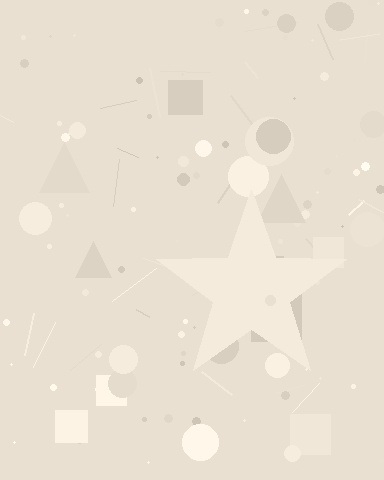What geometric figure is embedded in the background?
A star is embedded in the background.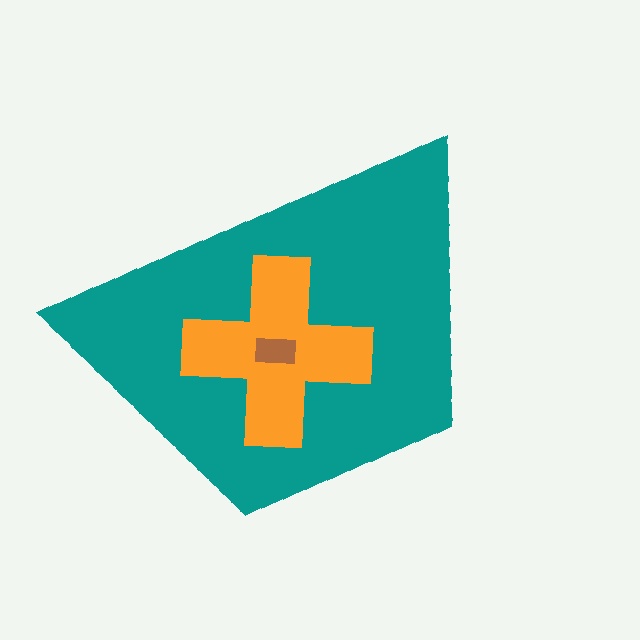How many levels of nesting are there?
3.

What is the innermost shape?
The brown rectangle.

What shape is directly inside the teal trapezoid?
The orange cross.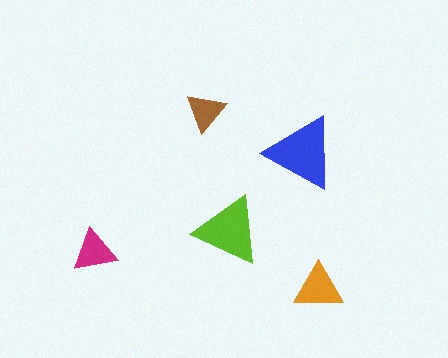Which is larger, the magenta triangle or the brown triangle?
The magenta one.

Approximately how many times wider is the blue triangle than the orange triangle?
About 1.5 times wider.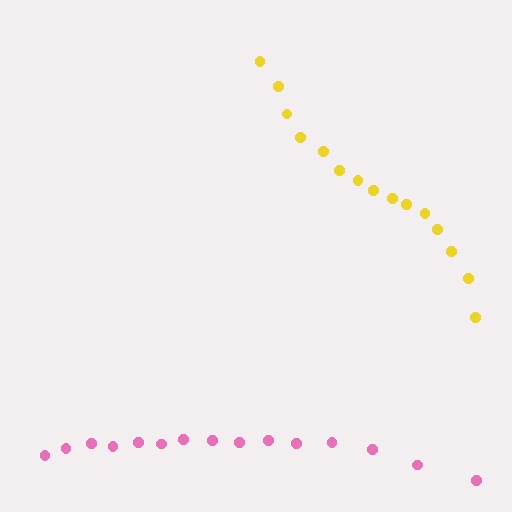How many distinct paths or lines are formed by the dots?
There are 2 distinct paths.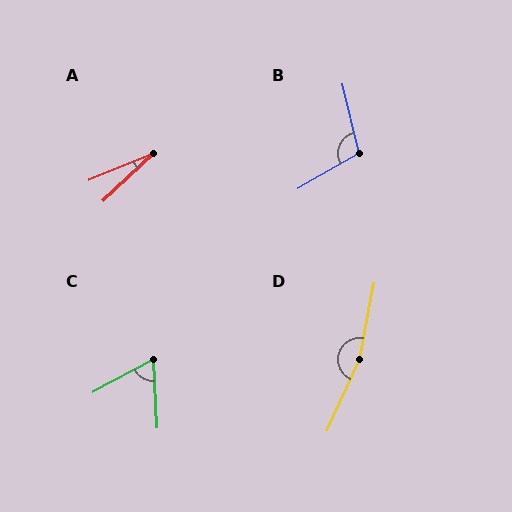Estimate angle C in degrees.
Approximately 65 degrees.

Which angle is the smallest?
A, at approximately 21 degrees.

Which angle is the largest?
D, at approximately 167 degrees.